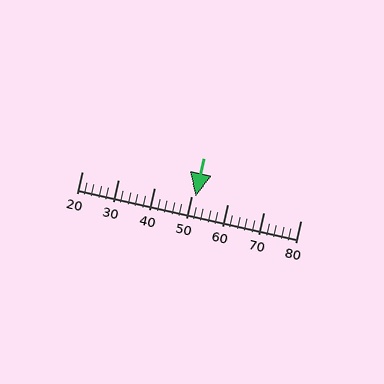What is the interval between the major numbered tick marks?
The major tick marks are spaced 10 units apart.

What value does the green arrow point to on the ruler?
The green arrow points to approximately 51.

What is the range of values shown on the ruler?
The ruler shows values from 20 to 80.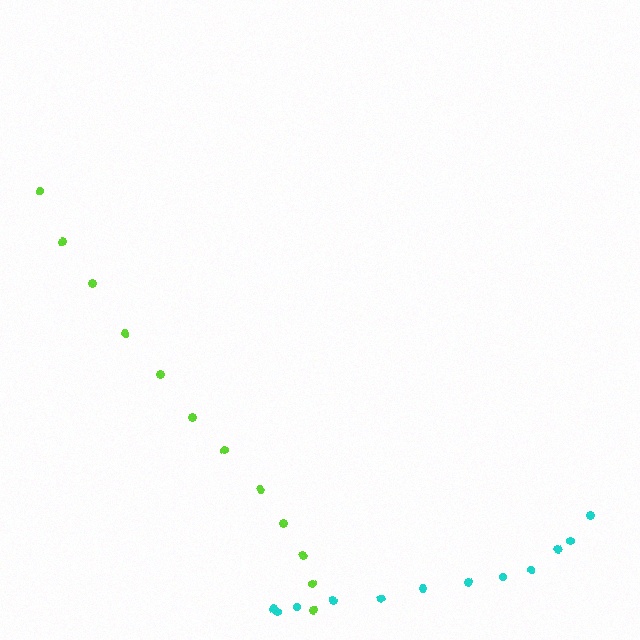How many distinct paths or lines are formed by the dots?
There are 2 distinct paths.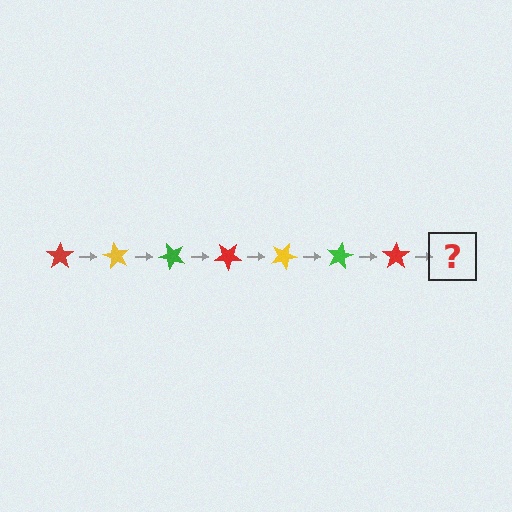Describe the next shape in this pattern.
It should be a yellow star, rotated 420 degrees from the start.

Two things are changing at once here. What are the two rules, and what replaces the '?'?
The two rules are that it rotates 60 degrees each step and the color cycles through red, yellow, and green. The '?' should be a yellow star, rotated 420 degrees from the start.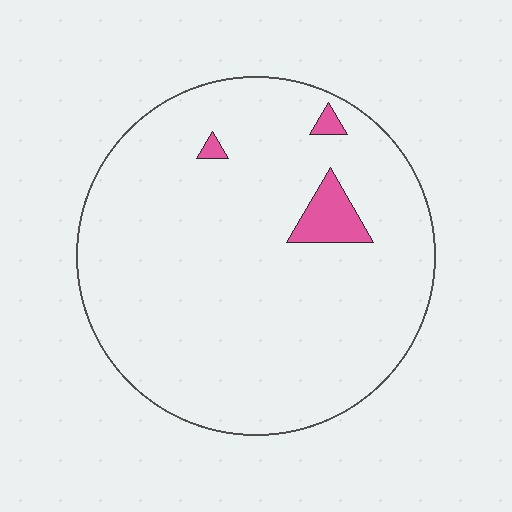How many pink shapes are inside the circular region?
3.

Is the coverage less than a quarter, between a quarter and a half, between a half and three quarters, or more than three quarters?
Less than a quarter.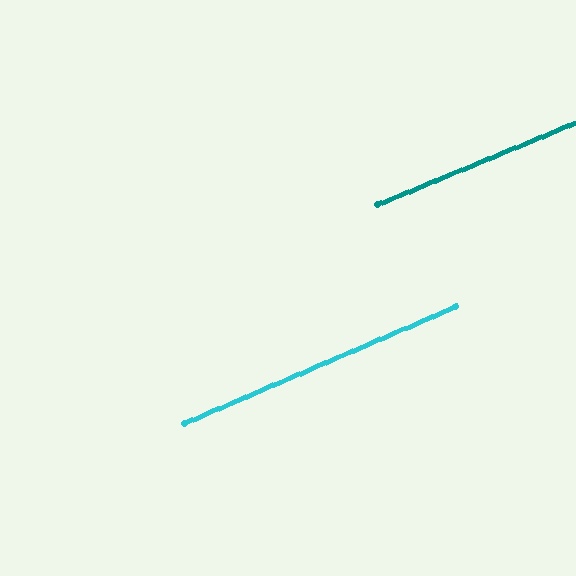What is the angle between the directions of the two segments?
Approximately 0 degrees.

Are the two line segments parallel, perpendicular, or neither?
Parallel — their directions differ by only 0.5°.